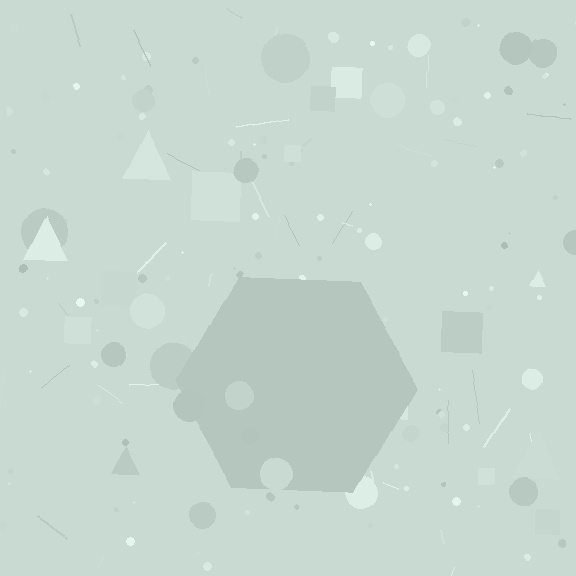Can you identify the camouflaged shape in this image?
The camouflaged shape is a hexagon.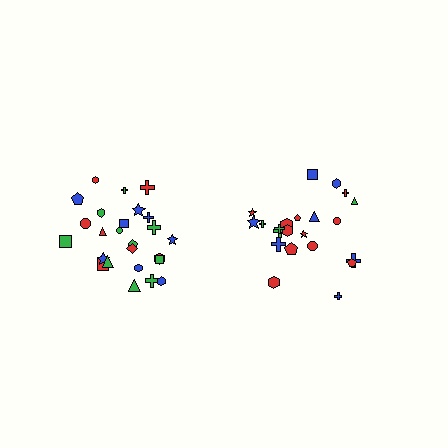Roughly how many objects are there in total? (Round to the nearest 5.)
Roughly 45 objects in total.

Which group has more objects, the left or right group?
The left group.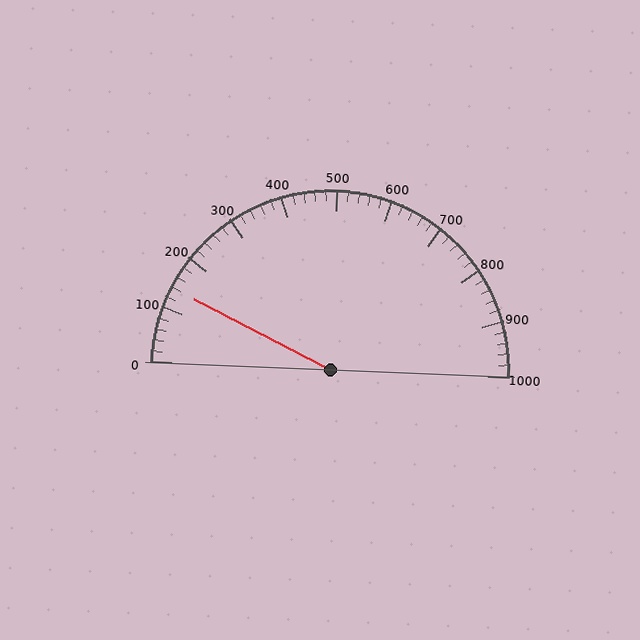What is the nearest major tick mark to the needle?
The nearest major tick mark is 100.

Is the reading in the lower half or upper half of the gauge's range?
The reading is in the lower half of the range (0 to 1000).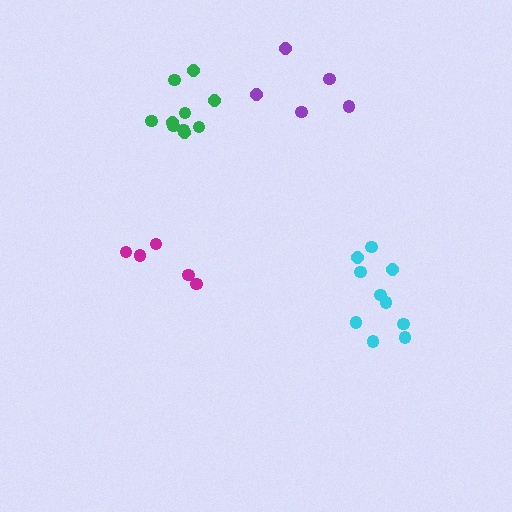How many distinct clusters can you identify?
There are 4 distinct clusters.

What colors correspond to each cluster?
The clusters are colored: magenta, purple, cyan, green.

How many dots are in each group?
Group 1: 5 dots, Group 2: 5 dots, Group 3: 10 dots, Group 4: 10 dots (30 total).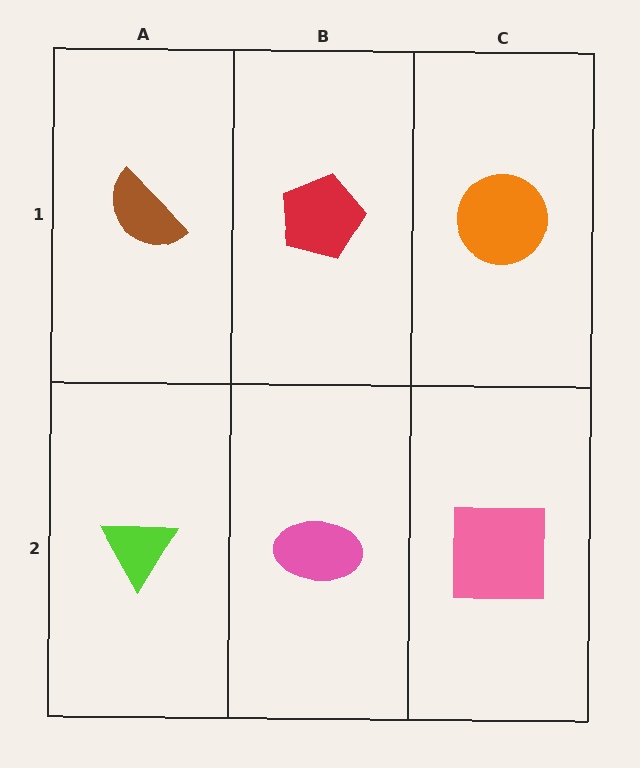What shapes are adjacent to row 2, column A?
A brown semicircle (row 1, column A), a pink ellipse (row 2, column B).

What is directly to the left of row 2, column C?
A pink ellipse.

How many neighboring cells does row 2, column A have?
2.